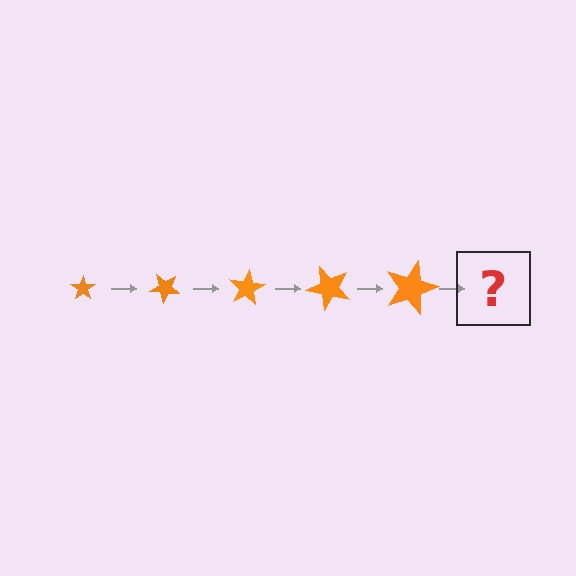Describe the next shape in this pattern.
It should be a star, larger than the previous one and rotated 200 degrees from the start.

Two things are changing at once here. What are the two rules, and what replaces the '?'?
The two rules are that the star grows larger each step and it rotates 40 degrees each step. The '?' should be a star, larger than the previous one and rotated 200 degrees from the start.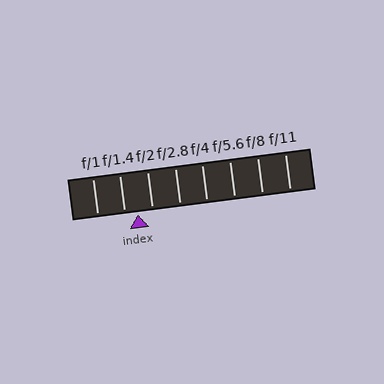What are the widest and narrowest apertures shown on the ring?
The widest aperture shown is f/1 and the narrowest is f/11.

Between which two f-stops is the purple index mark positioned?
The index mark is between f/1.4 and f/2.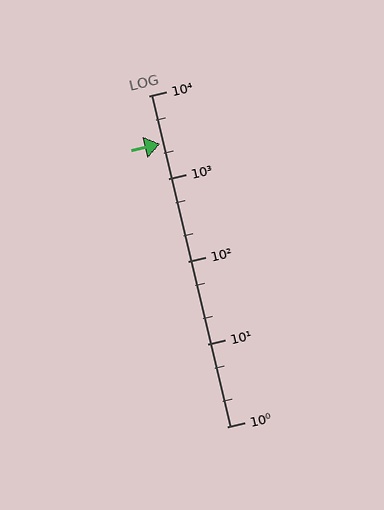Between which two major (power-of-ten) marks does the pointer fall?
The pointer is between 1000 and 10000.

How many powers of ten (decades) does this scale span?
The scale spans 4 decades, from 1 to 10000.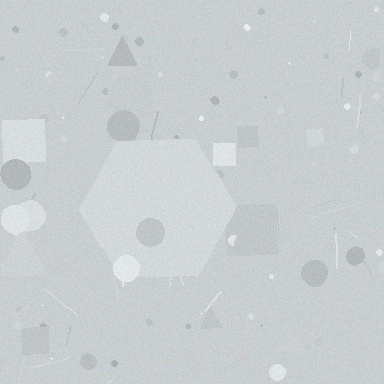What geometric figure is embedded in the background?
A hexagon is embedded in the background.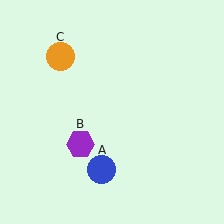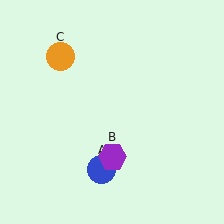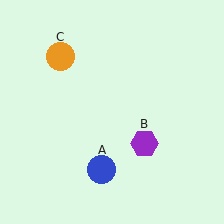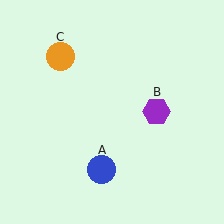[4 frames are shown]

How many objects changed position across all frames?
1 object changed position: purple hexagon (object B).